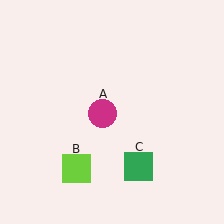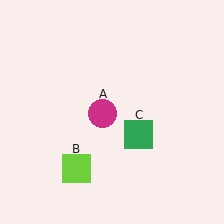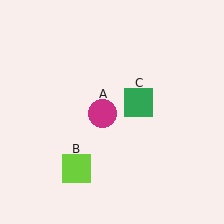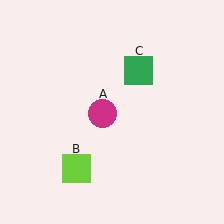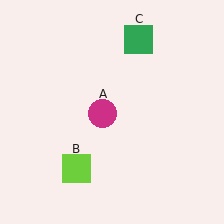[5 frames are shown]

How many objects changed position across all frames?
1 object changed position: green square (object C).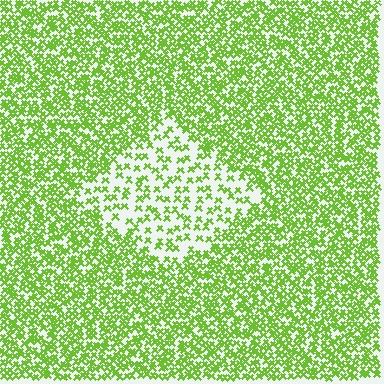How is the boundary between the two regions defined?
The boundary is defined by a change in element density (approximately 2.4x ratio). All elements are the same color, size, and shape.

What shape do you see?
I see a diamond.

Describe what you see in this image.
The image contains small lime elements arranged at two different densities. A diamond-shaped region is visible where the elements are less densely packed than the surrounding area.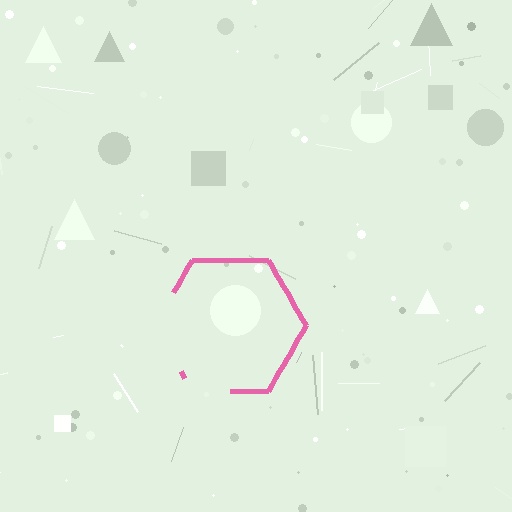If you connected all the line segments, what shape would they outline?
They would outline a hexagon.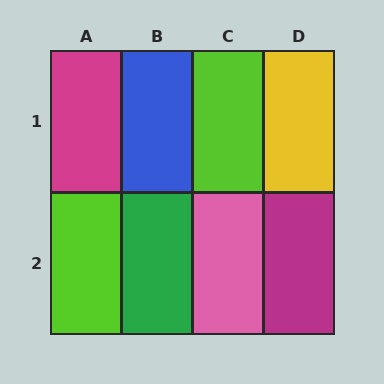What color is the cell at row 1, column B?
Blue.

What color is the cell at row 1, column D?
Yellow.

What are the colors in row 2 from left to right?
Lime, green, pink, magenta.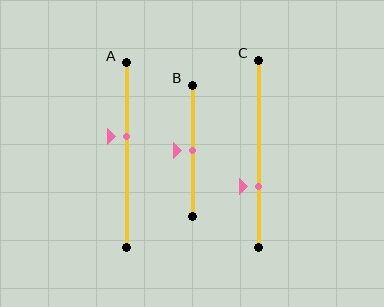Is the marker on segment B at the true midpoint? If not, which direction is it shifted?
Yes, the marker on segment B is at the true midpoint.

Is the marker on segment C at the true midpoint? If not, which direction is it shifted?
No, the marker on segment C is shifted downward by about 17% of the segment length.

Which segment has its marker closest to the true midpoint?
Segment B has its marker closest to the true midpoint.